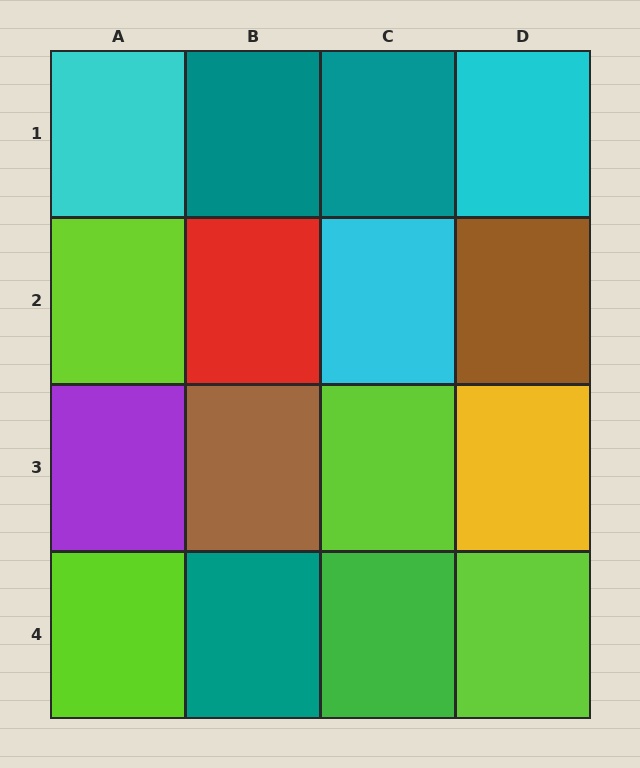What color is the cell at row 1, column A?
Cyan.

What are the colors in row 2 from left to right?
Lime, red, cyan, brown.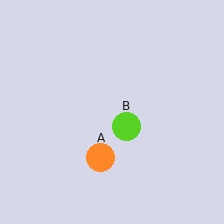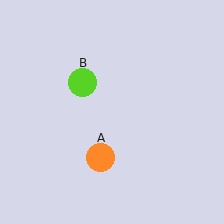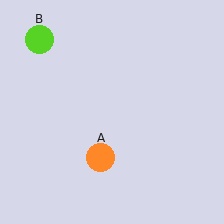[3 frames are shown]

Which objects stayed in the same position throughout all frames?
Orange circle (object A) remained stationary.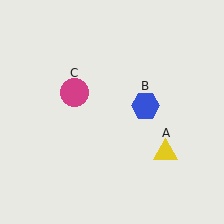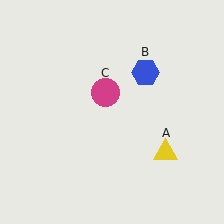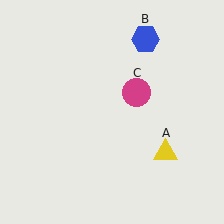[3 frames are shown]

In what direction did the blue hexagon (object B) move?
The blue hexagon (object B) moved up.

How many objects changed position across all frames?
2 objects changed position: blue hexagon (object B), magenta circle (object C).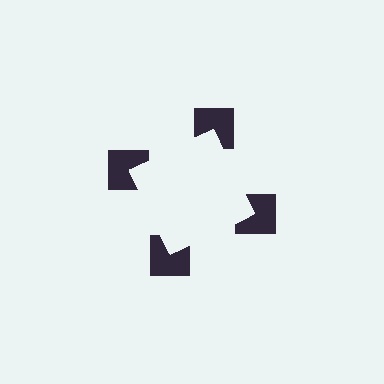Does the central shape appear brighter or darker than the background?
It typically appears slightly brighter than the background, even though no actual brightness change is drawn.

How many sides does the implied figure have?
4 sides.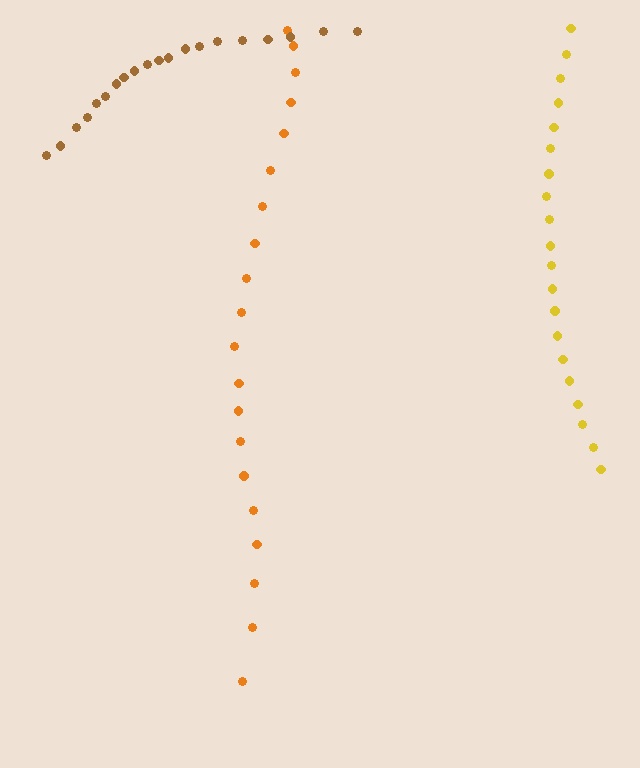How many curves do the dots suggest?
There are 3 distinct paths.